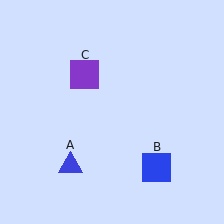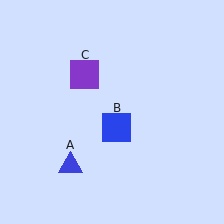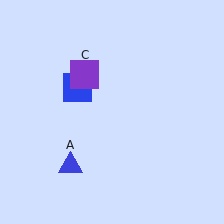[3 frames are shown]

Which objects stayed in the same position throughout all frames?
Blue triangle (object A) and purple square (object C) remained stationary.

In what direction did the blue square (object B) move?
The blue square (object B) moved up and to the left.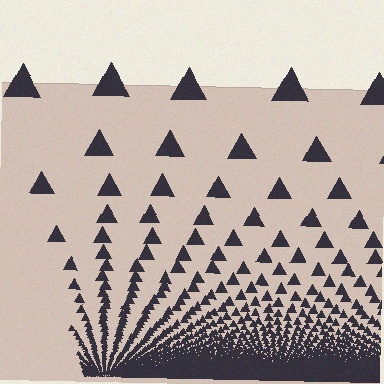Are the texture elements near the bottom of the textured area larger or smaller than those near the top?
Smaller. The gradient is inverted — elements near the bottom are smaller and denser.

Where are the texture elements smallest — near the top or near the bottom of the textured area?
Near the bottom.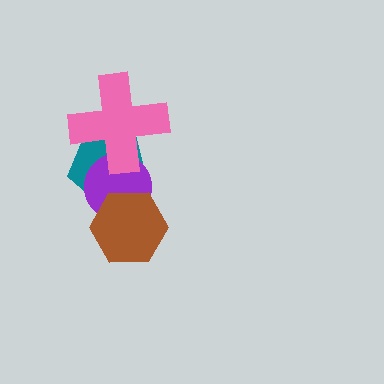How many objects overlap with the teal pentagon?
3 objects overlap with the teal pentagon.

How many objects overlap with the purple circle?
3 objects overlap with the purple circle.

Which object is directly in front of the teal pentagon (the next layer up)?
The purple circle is directly in front of the teal pentagon.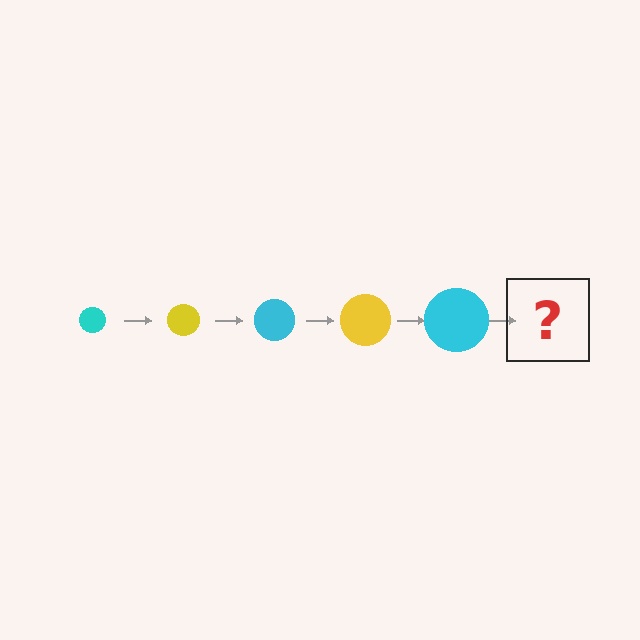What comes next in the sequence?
The next element should be a yellow circle, larger than the previous one.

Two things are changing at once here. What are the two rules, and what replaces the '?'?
The two rules are that the circle grows larger each step and the color cycles through cyan and yellow. The '?' should be a yellow circle, larger than the previous one.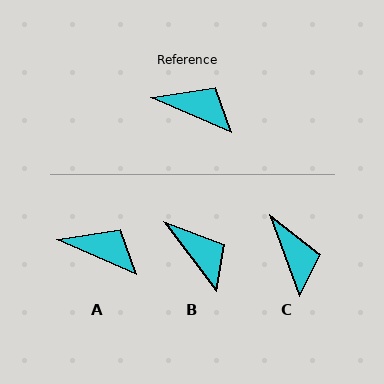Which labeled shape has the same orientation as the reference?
A.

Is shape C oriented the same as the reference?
No, it is off by about 47 degrees.